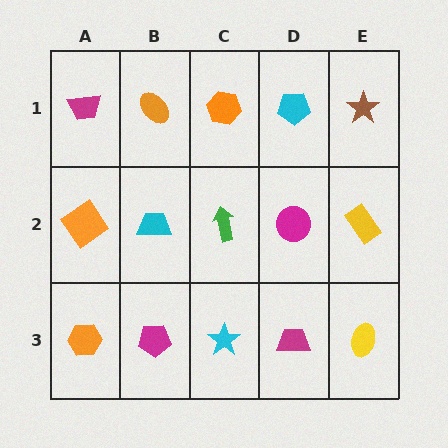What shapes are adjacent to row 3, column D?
A magenta circle (row 2, column D), a cyan star (row 3, column C), a yellow ellipse (row 3, column E).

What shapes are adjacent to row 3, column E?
A yellow rectangle (row 2, column E), a magenta trapezoid (row 3, column D).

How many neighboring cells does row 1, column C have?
3.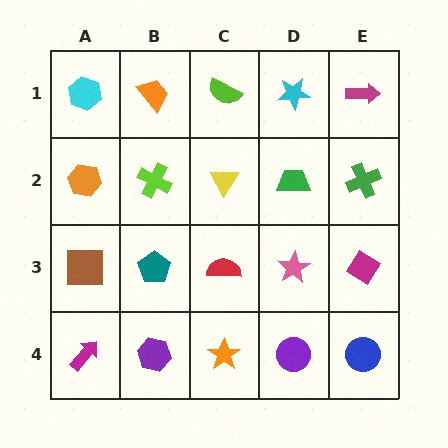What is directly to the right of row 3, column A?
A teal pentagon.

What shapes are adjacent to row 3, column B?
A lime cross (row 2, column B), a purple hexagon (row 4, column B), a brown square (row 3, column A), a red semicircle (row 3, column C).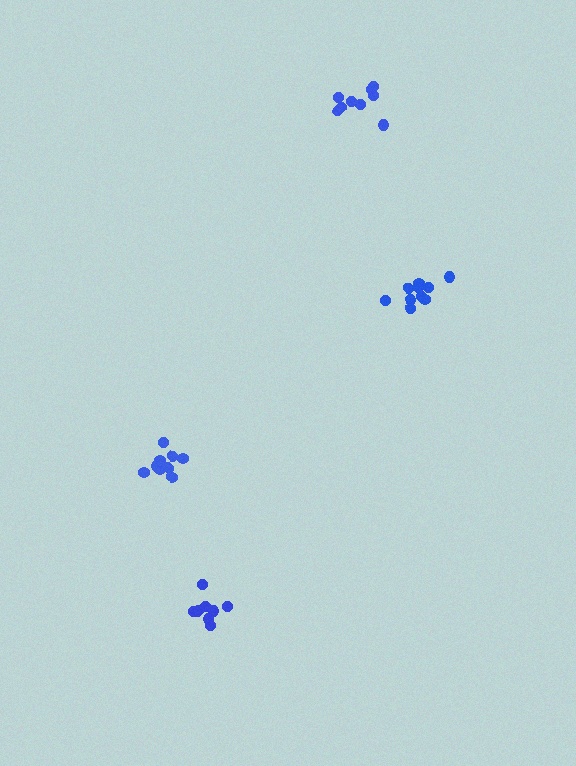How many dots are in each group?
Group 1: 10 dots, Group 2: 9 dots, Group 3: 9 dots, Group 4: 9 dots (37 total).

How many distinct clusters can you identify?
There are 4 distinct clusters.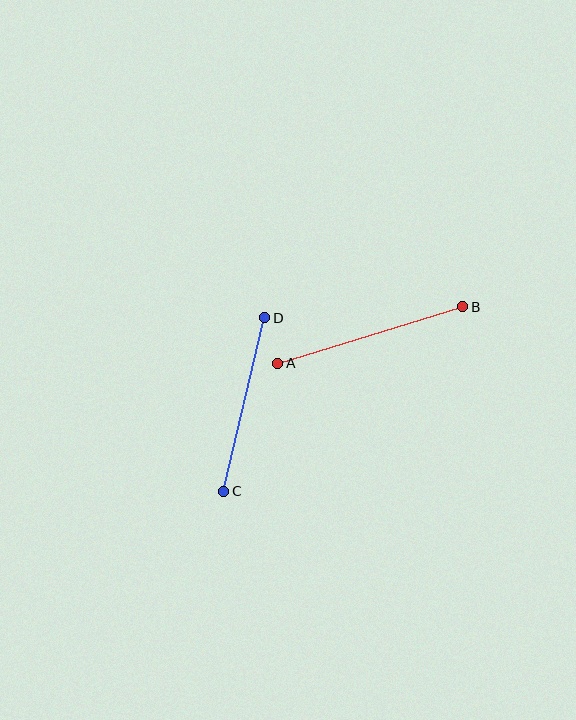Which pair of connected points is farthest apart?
Points A and B are farthest apart.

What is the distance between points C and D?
The distance is approximately 178 pixels.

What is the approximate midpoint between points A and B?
The midpoint is at approximately (370, 335) pixels.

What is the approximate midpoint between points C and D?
The midpoint is at approximately (244, 404) pixels.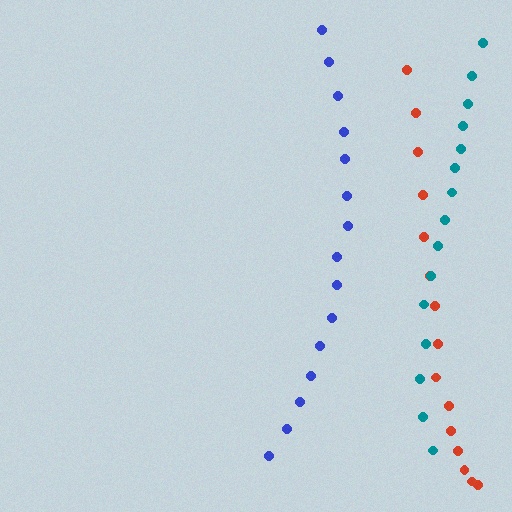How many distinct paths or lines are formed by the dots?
There are 3 distinct paths.